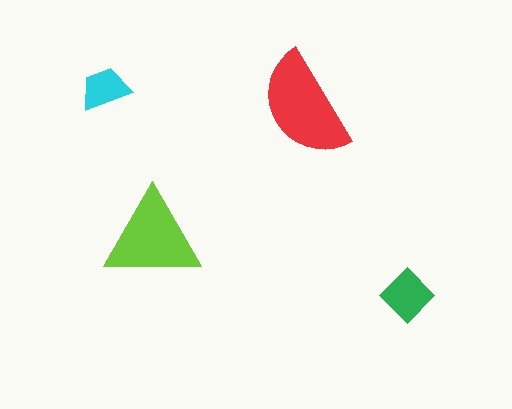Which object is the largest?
The red semicircle.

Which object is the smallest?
The cyan trapezoid.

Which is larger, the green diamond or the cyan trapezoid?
The green diamond.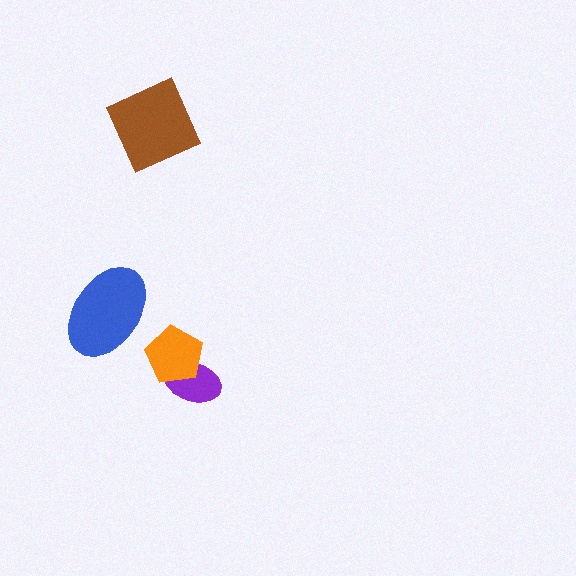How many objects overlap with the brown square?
0 objects overlap with the brown square.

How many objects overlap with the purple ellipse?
1 object overlaps with the purple ellipse.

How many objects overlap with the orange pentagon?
1 object overlaps with the orange pentagon.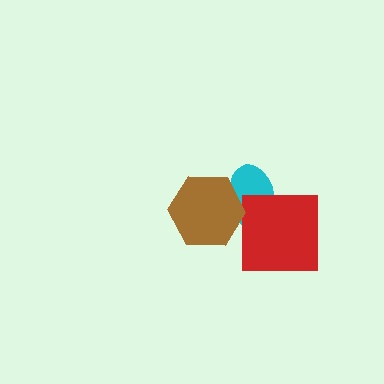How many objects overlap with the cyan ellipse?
2 objects overlap with the cyan ellipse.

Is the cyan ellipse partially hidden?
Yes, it is partially covered by another shape.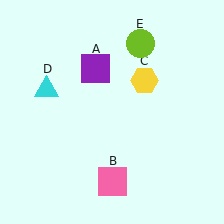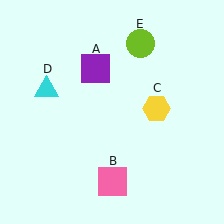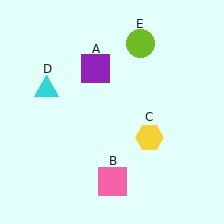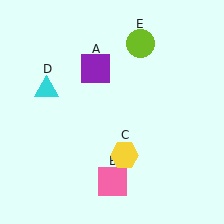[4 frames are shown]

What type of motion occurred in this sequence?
The yellow hexagon (object C) rotated clockwise around the center of the scene.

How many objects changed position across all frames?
1 object changed position: yellow hexagon (object C).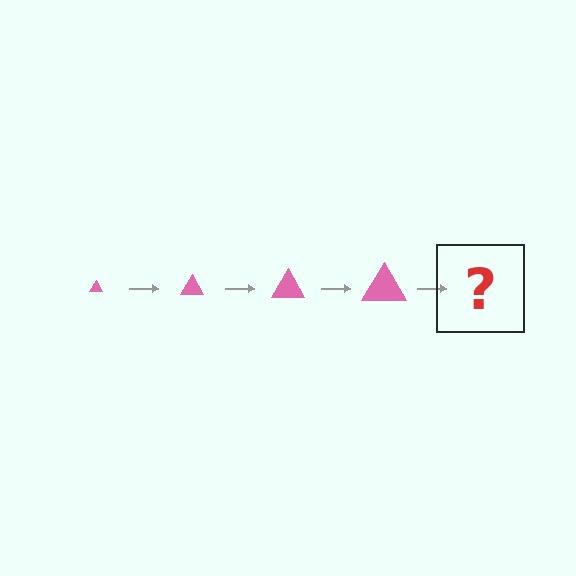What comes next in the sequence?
The next element should be a pink triangle, larger than the previous one.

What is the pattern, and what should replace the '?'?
The pattern is that the triangle gets progressively larger each step. The '?' should be a pink triangle, larger than the previous one.